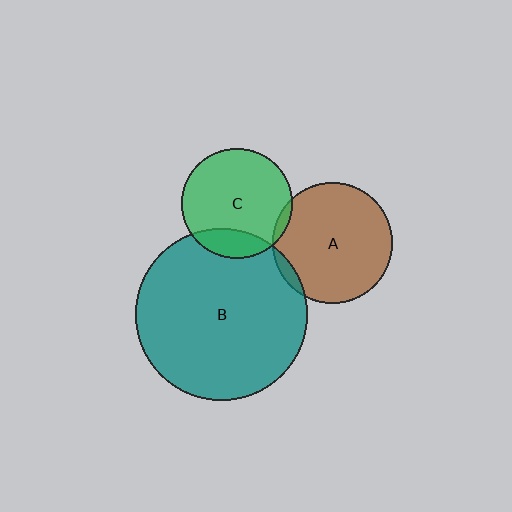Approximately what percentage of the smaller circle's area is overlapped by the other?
Approximately 15%.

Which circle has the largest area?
Circle B (teal).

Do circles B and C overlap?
Yes.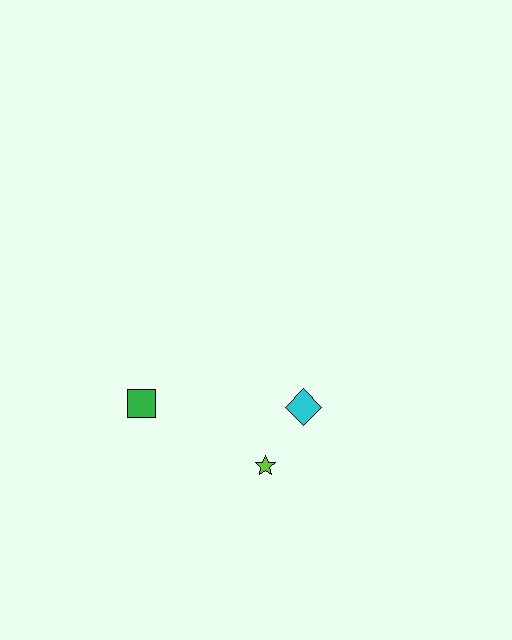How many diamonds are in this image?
There is 1 diamond.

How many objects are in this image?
There are 3 objects.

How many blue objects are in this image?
There are no blue objects.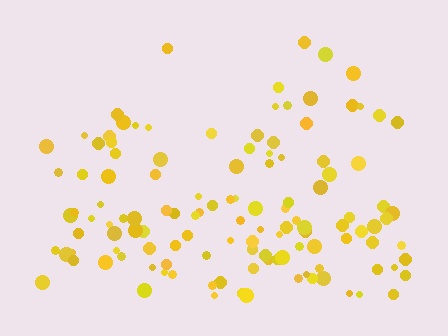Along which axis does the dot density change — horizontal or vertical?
Vertical.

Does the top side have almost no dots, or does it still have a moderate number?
Still a moderate number, just noticeably fewer than the bottom.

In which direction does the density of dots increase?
From top to bottom, with the bottom side densest.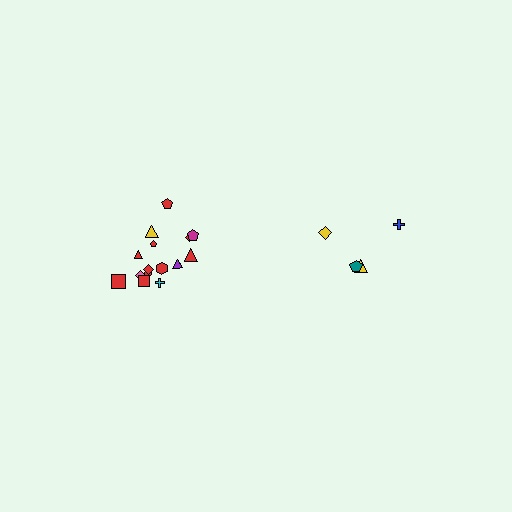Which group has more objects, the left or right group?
The left group.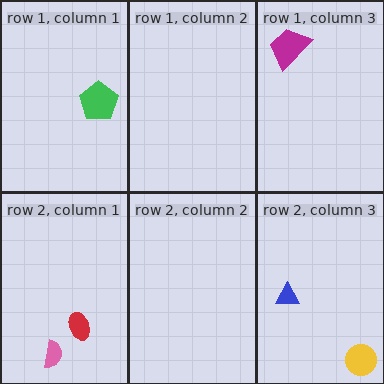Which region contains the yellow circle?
The row 2, column 3 region.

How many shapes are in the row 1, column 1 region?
1.